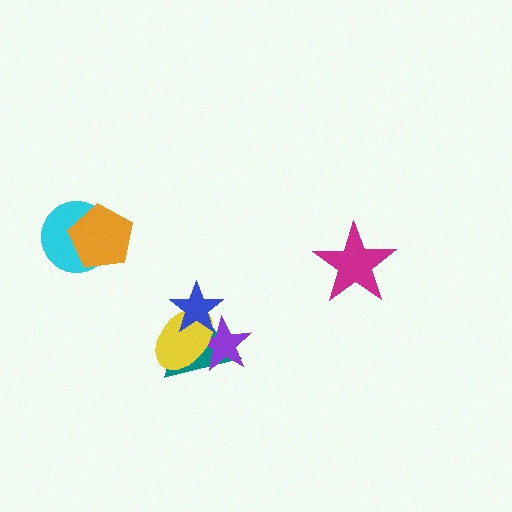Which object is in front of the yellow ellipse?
The blue star is in front of the yellow ellipse.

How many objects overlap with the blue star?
3 objects overlap with the blue star.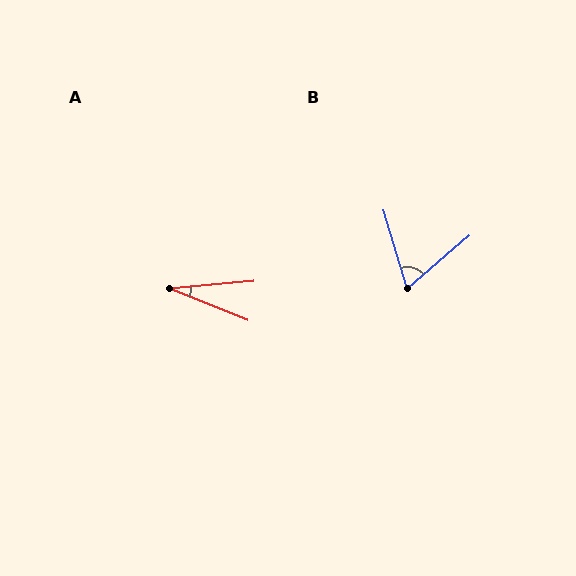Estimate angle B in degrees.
Approximately 67 degrees.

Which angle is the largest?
B, at approximately 67 degrees.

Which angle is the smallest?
A, at approximately 27 degrees.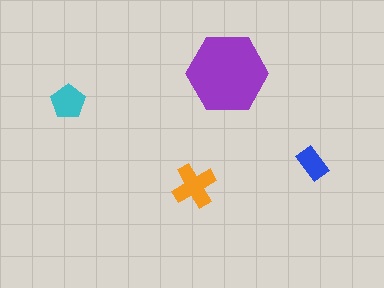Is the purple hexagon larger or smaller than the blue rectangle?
Larger.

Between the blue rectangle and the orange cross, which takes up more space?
The orange cross.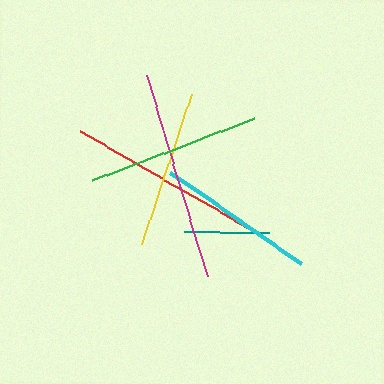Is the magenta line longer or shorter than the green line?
The magenta line is longer than the green line.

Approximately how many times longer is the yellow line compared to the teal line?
The yellow line is approximately 1.9 times the length of the teal line.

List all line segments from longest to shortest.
From longest to shortest: red, magenta, green, cyan, yellow, teal.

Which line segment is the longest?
The red line is the longest at approximately 217 pixels.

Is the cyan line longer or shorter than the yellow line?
The cyan line is longer than the yellow line.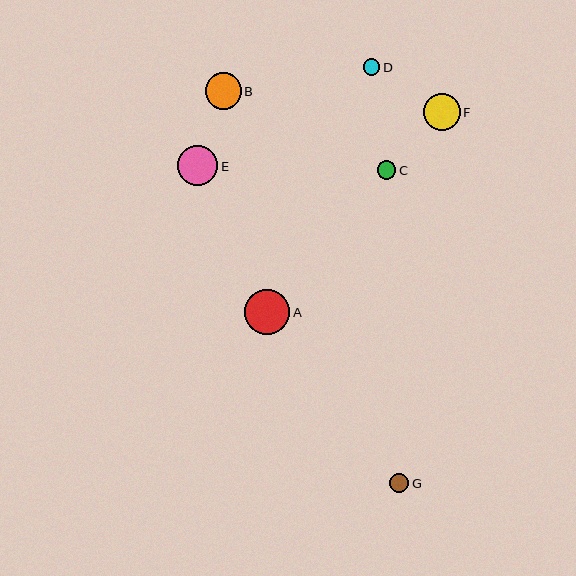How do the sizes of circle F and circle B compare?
Circle F and circle B are approximately the same size.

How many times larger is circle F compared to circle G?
Circle F is approximately 1.9 times the size of circle G.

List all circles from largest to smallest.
From largest to smallest: A, E, F, B, G, C, D.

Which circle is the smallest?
Circle D is the smallest with a size of approximately 16 pixels.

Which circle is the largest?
Circle A is the largest with a size of approximately 45 pixels.